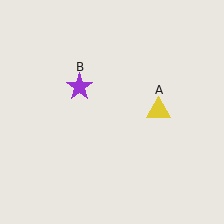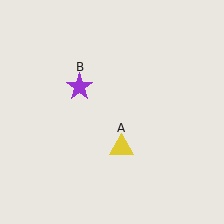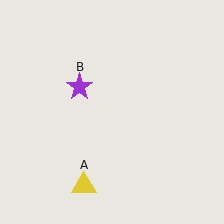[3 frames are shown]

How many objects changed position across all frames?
1 object changed position: yellow triangle (object A).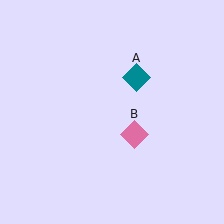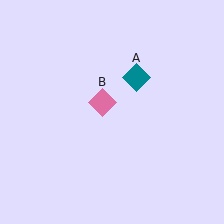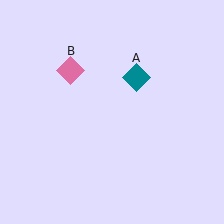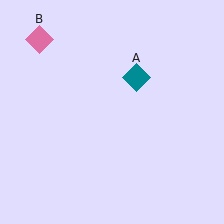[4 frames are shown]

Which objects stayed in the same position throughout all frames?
Teal diamond (object A) remained stationary.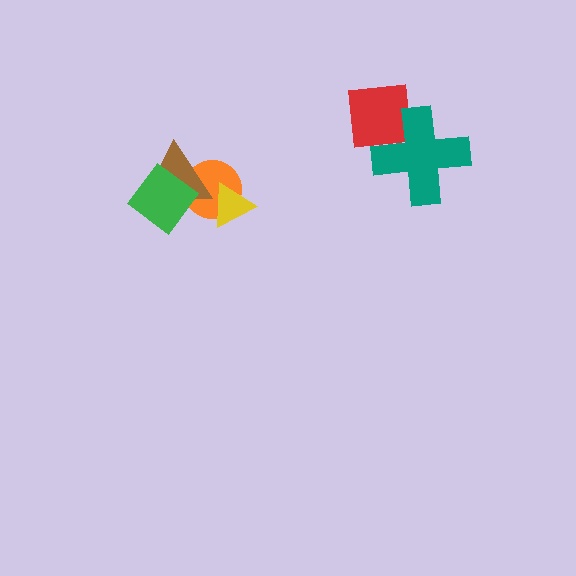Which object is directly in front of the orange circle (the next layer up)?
The brown triangle is directly in front of the orange circle.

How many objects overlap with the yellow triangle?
1 object overlaps with the yellow triangle.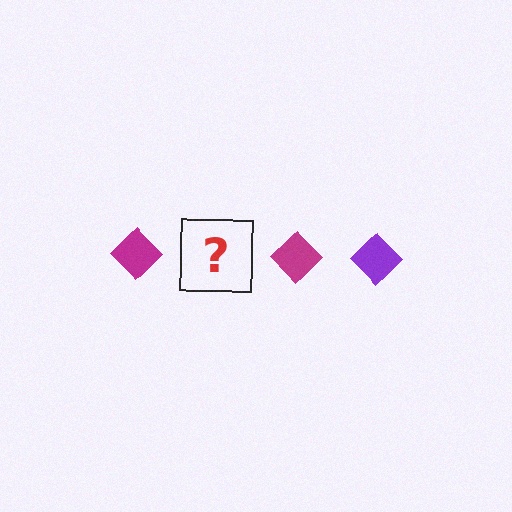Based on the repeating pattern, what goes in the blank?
The blank should be a purple diamond.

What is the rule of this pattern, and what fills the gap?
The rule is that the pattern cycles through magenta, purple diamonds. The gap should be filled with a purple diamond.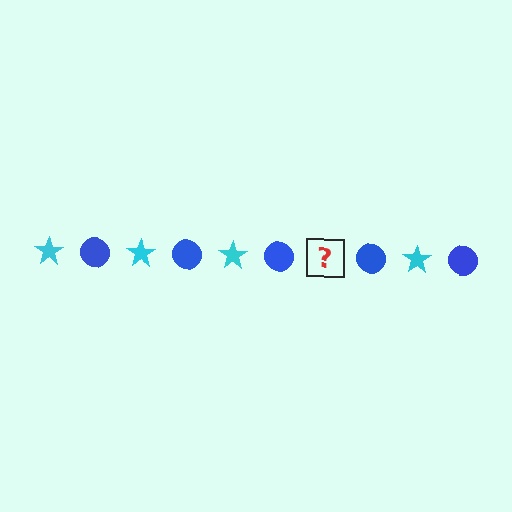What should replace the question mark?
The question mark should be replaced with a cyan star.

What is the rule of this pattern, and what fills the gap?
The rule is that the pattern alternates between cyan star and blue circle. The gap should be filled with a cyan star.